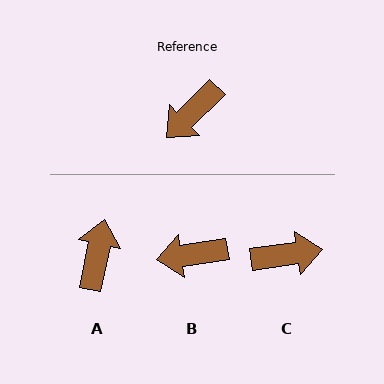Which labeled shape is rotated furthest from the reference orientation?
A, about 146 degrees away.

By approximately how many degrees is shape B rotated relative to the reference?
Approximately 37 degrees clockwise.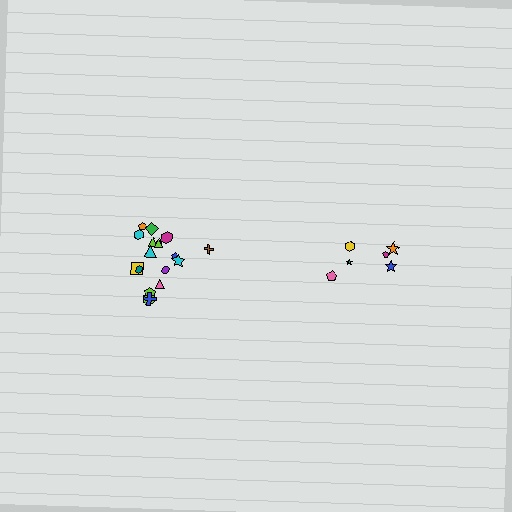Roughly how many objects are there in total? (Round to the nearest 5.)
Roughly 25 objects in total.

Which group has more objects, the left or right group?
The left group.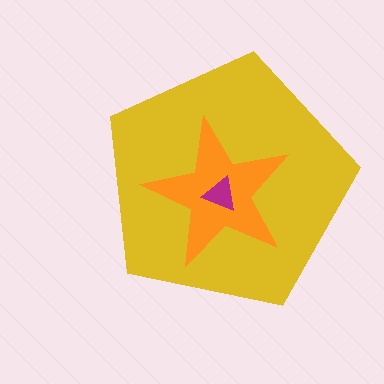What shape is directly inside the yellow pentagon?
The orange star.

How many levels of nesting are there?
3.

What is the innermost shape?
The magenta triangle.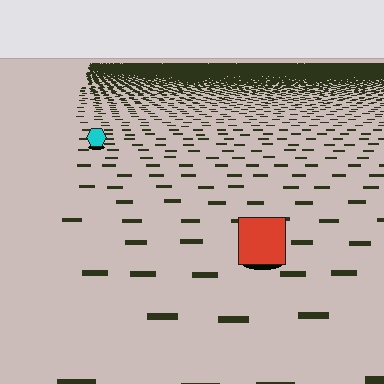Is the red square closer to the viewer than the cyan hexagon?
Yes. The red square is closer — you can tell from the texture gradient: the ground texture is coarser near it.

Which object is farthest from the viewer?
The cyan hexagon is farthest from the viewer. It appears smaller and the ground texture around it is denser.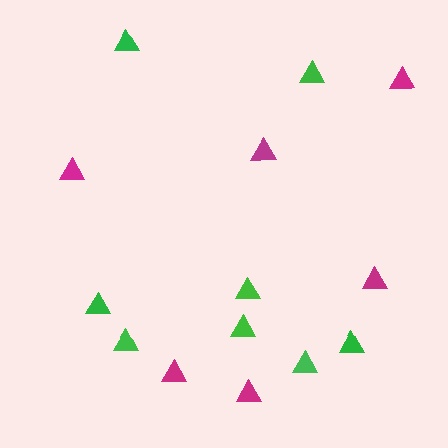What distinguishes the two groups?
There are 2 groups: one group of green triangles (8) and one group of magenta triangles (6).